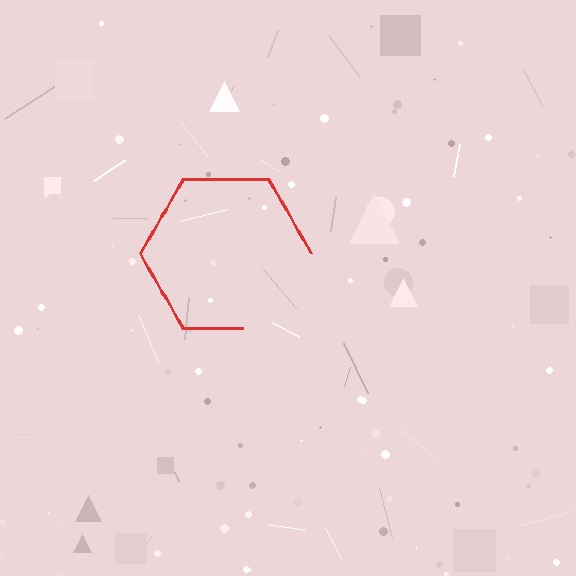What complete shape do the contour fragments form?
The contour fragments form a hexagon.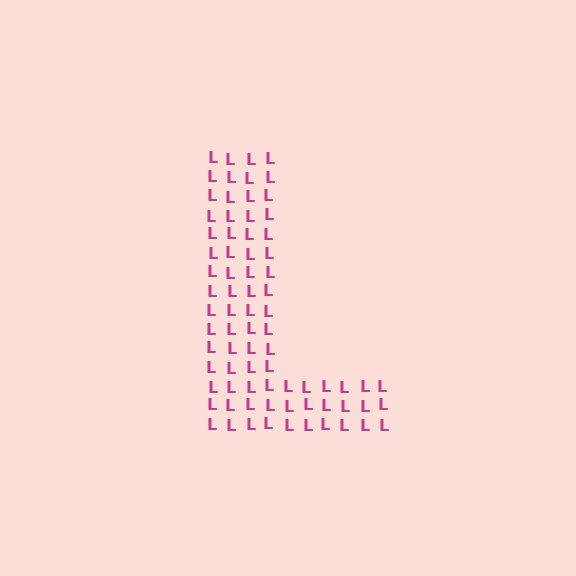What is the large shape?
The large shape is the letter L.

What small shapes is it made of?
It is made of small letter L's.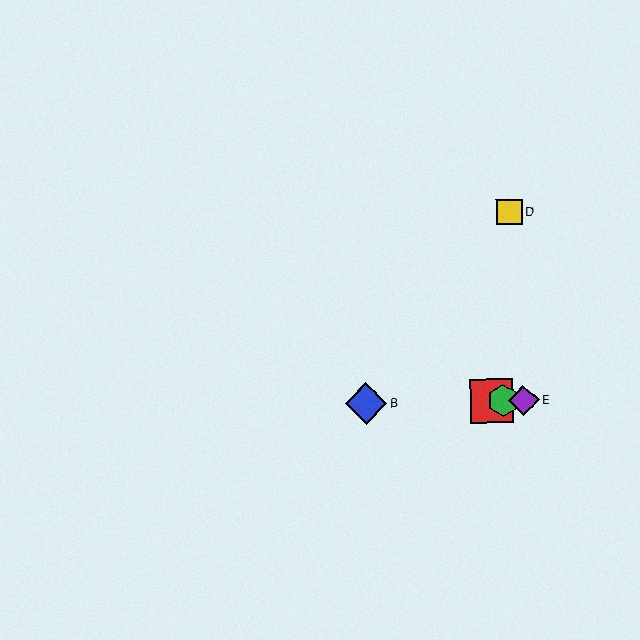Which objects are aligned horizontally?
Objects A, B, C, E are aligned horizontally.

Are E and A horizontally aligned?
Yes, both are at y≈400.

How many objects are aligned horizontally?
4 objects (A, B, C, E) are aligned horizontally.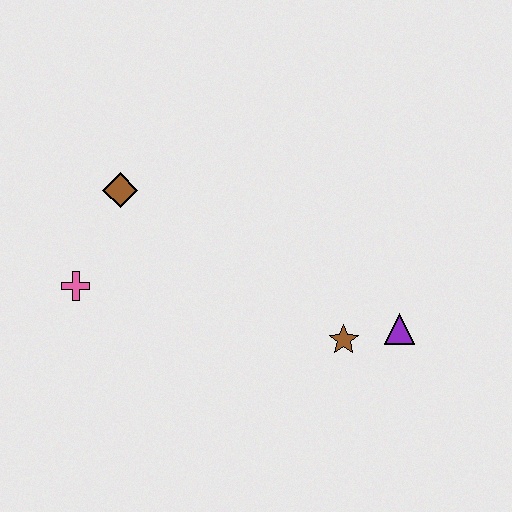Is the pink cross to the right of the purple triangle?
No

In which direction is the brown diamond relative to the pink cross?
The brown diamond is above the pink cross.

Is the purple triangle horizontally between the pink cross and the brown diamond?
No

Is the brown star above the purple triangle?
No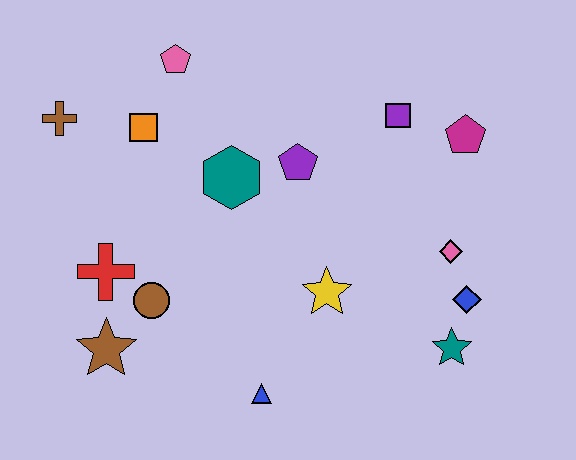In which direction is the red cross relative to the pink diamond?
The red cross is to the left of the pink diamond.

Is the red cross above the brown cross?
No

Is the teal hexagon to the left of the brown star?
No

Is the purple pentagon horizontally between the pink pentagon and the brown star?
No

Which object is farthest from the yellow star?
The brown cross is farthest from the yellow star.